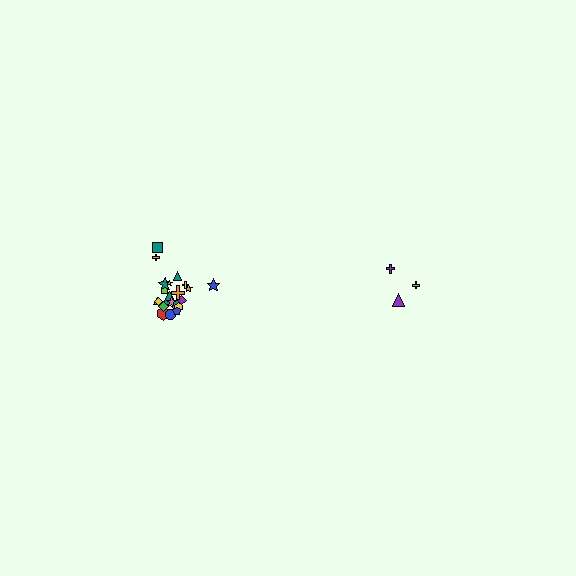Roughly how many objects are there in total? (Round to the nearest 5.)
Roughly 25 objects in total.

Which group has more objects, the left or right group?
The left group.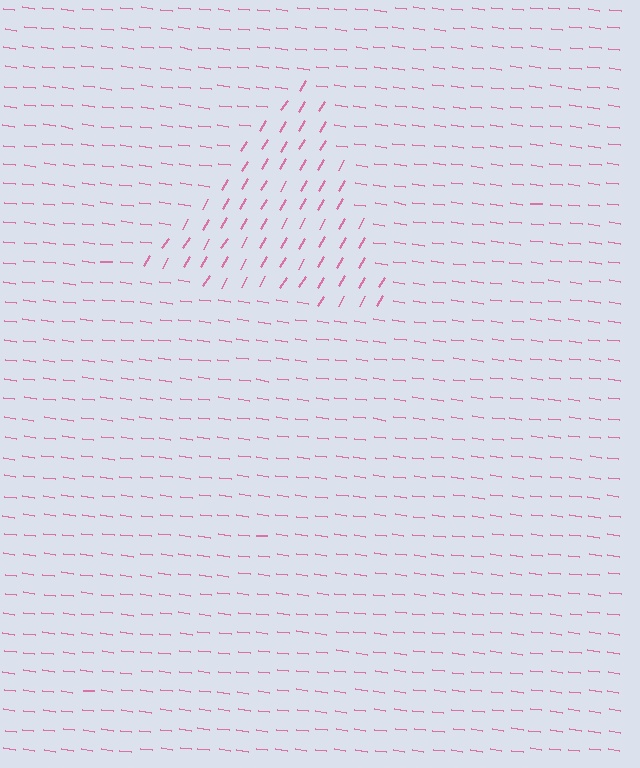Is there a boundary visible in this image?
Yes, there is a texture boundary formed by a change in line orientation.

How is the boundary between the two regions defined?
The boundary is defined purely by a change in line orientation (approximately 67 degrees difference). All lines are the same color and thickness.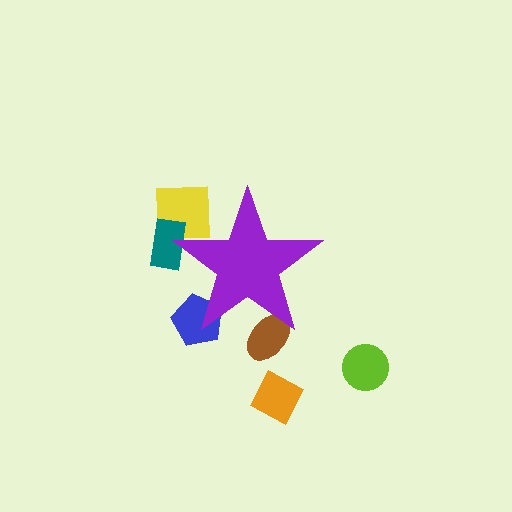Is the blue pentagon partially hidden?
Yes, the blue pentagon is partially hidden behind the purple star.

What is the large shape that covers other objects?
A purple star.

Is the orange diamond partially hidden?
No, the orange diamond is fully visible.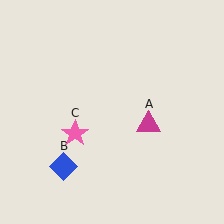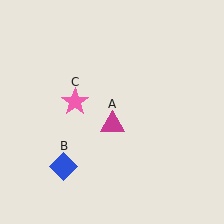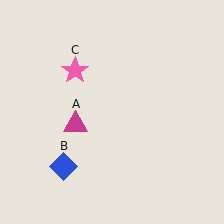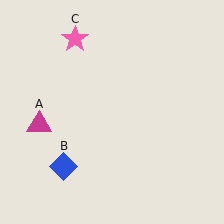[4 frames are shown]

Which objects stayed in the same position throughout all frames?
Blue diamond (object B) remained stationary.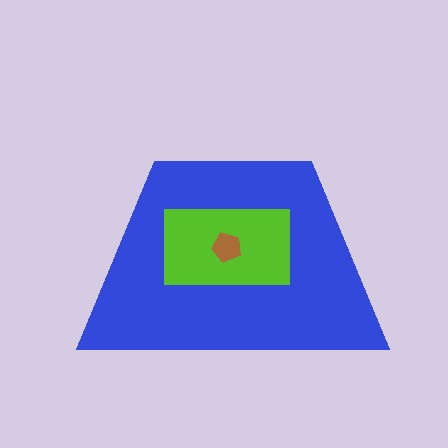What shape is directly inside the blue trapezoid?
The lime rectangle.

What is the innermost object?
The brown pentagon.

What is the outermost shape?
The blue trapezoid.